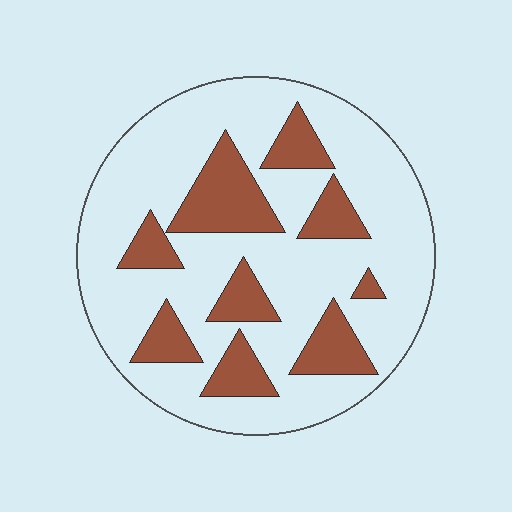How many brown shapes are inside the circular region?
9.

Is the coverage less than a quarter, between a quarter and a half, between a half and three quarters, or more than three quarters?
Between a quarter and a half.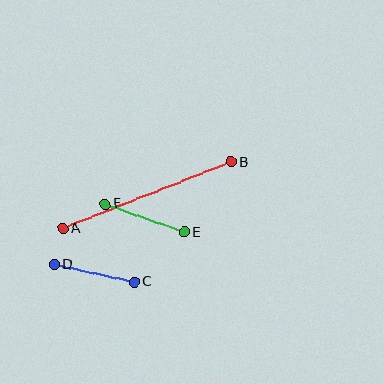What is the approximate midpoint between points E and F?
The midpoint is at approximately (145, 218) pixels.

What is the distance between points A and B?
The distance is approximately 181 pixels.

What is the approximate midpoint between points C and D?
The midpoint is at approximately (94, 273) pixels.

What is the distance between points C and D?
The distance is approximately 82 pixels.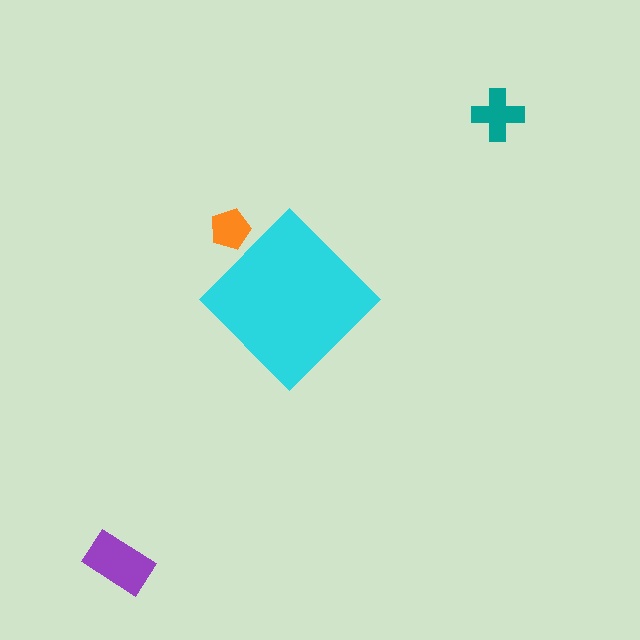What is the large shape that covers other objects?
A cyan diamond.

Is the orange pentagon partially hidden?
Yes, the orange pentagon is partially hidden behind the cyan diamond.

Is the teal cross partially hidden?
No, the teal cross is fully visible.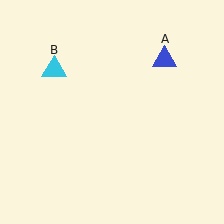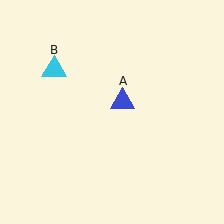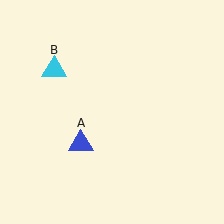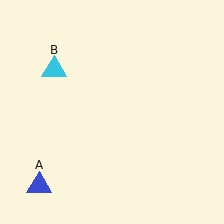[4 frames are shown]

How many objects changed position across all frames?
1 object changed position: blue triangle (object A).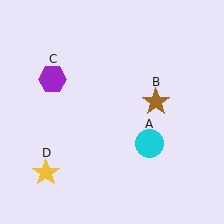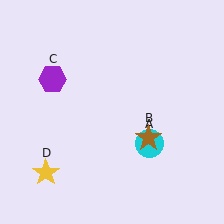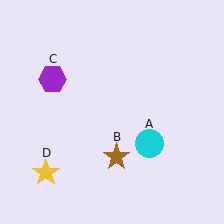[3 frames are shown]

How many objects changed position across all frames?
1 object changed position: brown star (object B).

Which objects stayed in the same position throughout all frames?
Cyan circle (object A) and purple hexagon (object C) and yellow star (object D) remained stationary.